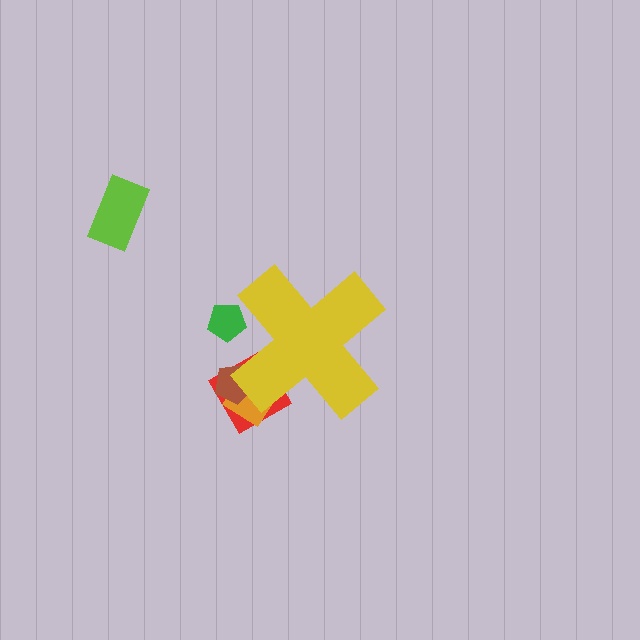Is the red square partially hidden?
Yes, the red square is partially hidden behind the yellow cross.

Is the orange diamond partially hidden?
Yes, the orange diamond is partially hidden behind the yellow cross.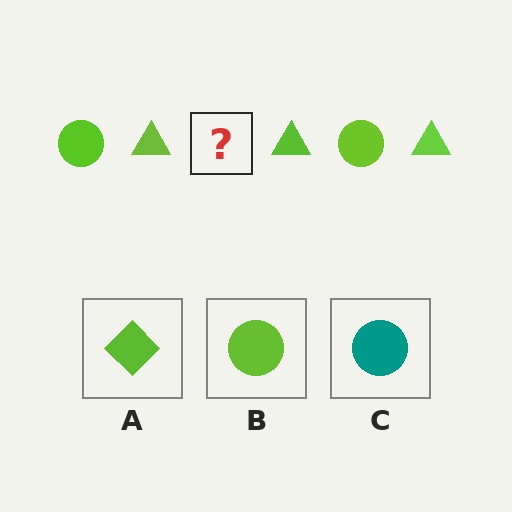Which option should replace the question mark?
Option B.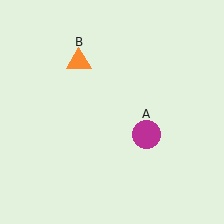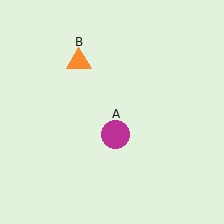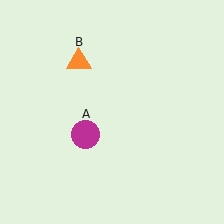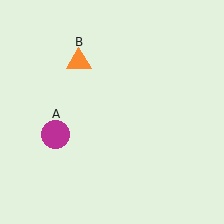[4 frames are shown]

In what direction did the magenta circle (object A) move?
The magenta circle (object A) moved left.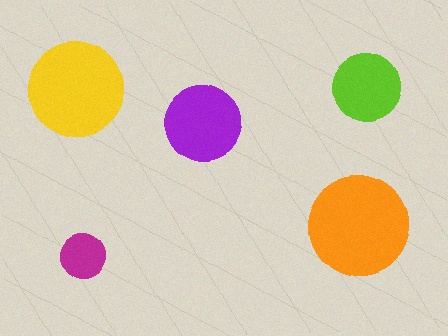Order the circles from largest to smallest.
the orange one, the yellow one, the purple one, the lime one, the magenta one.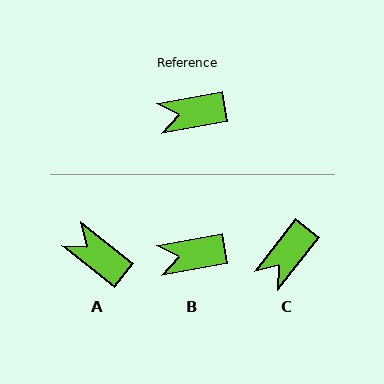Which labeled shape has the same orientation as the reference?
B.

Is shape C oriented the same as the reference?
No, it is off by about 41 degrees.